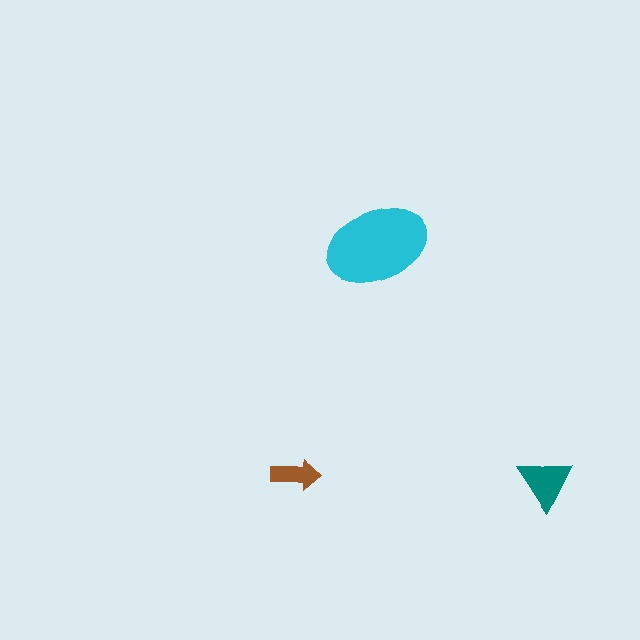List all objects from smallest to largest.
The brown arrow, the teal triangle, the cyan ellipse.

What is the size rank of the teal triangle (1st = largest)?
2nd.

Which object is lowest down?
The teal triangle is bottommost.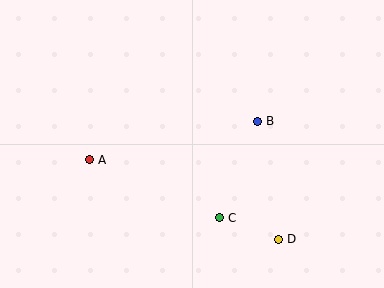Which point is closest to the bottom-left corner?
Point A is closest to the bottom-left corner.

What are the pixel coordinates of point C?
Point C is at (219, 218).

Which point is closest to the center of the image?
Point B at (257, 121) is closest to the center.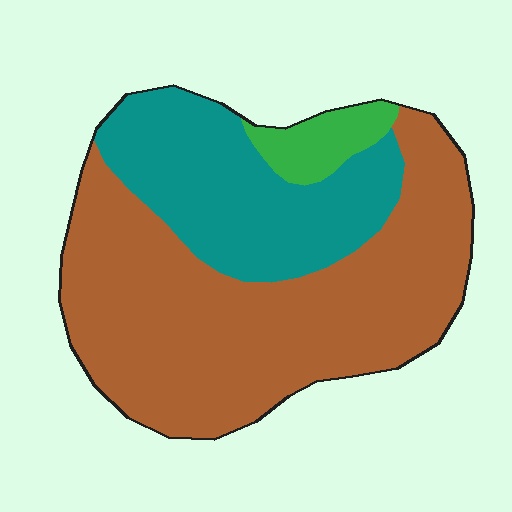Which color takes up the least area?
Green, at roughly 5%.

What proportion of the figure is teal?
Teal covers roughly 30% of the figure.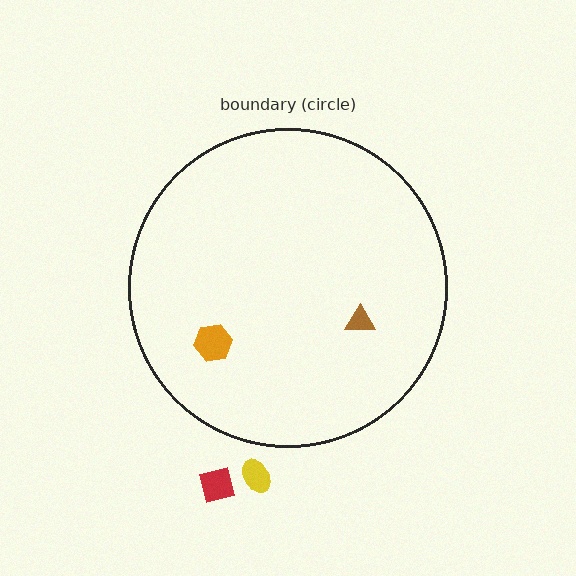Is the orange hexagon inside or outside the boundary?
Inside.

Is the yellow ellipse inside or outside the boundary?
Outside.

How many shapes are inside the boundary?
2 inside, 2 outside.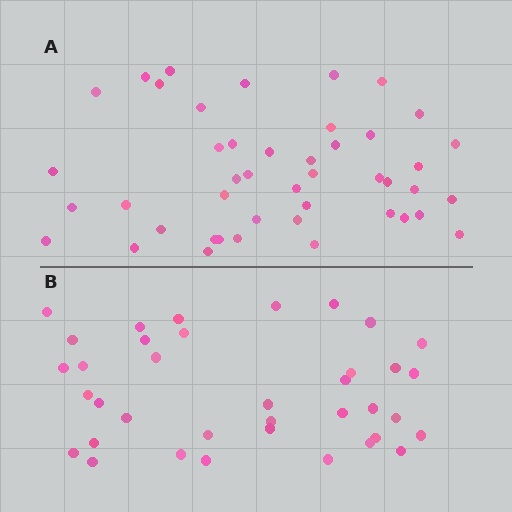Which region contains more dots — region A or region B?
Region A (the top region) has more dots.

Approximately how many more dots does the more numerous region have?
Region A has roughly 8 or so more dots than region B.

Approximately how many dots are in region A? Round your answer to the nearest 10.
About 40 dots. (The exact count is 45, which rounds to 40.)